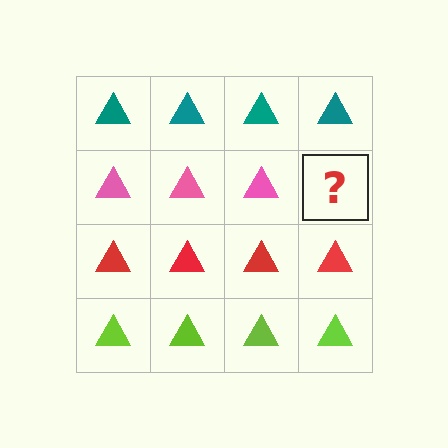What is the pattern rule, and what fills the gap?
The rule is that each row has a consistent color. The gap should be filled with a pink triangle.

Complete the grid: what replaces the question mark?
The question mark should be replaced with a pink triangle.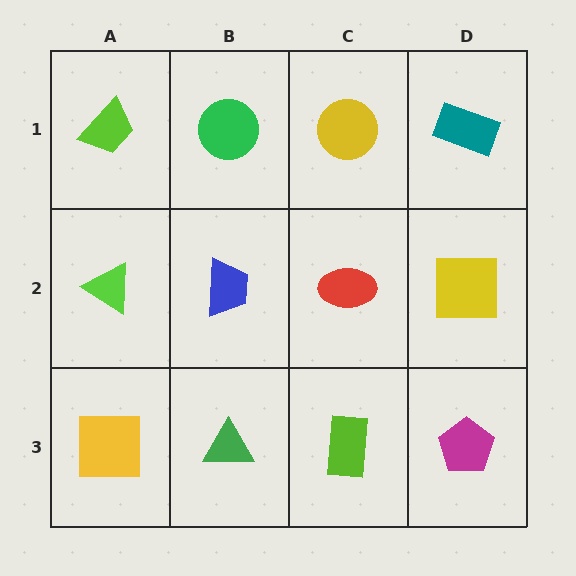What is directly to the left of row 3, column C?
A green triangle.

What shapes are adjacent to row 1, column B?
A blue trapezoid (row 2, column B), a lime trapezoid (row 1, column A), a yellow circle (row 1, column C).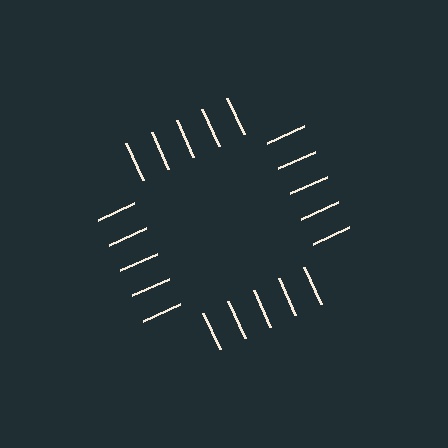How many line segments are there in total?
20 — 5 along each of the 4 edges.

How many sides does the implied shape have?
4 sides — the line-ends trace a square.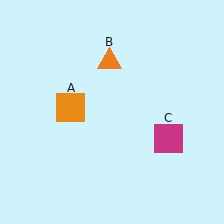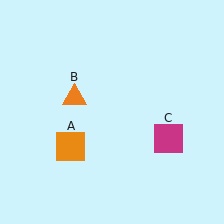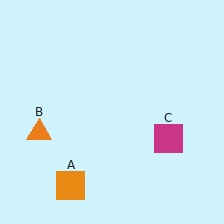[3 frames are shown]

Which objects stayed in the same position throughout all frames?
Magenta square (object C) remained stationary.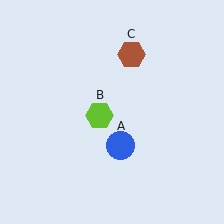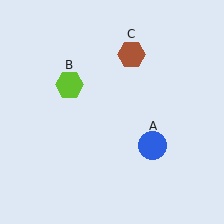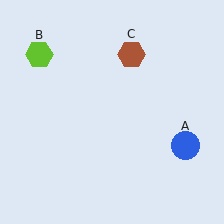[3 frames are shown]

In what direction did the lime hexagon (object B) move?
The lime hexagon (object B) moved up and to the left.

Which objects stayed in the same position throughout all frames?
Brown hexagon (object C) remained stationary.